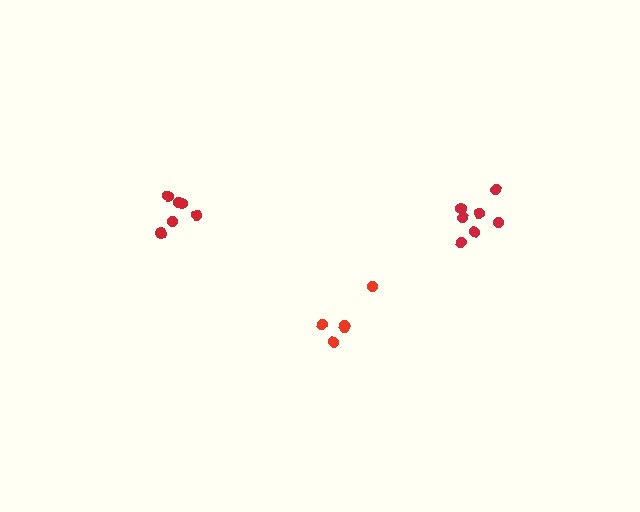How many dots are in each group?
Group 1: 7 dots, Group 2: 5 dots, Group 3: 6 dots (18 total).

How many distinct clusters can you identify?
There are 3 distinct clusters.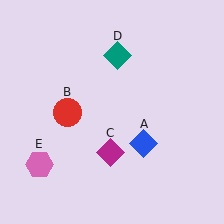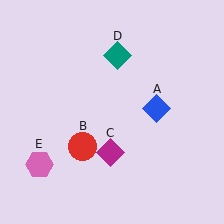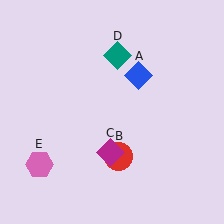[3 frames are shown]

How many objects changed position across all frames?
2 objects changed position: blue diamond (object A), red circle (object B).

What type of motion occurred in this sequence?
The blue diamond (object A), red circle (object B) rotated counterclockwise around the center of the scene.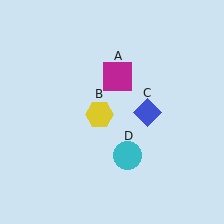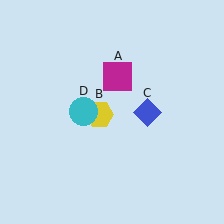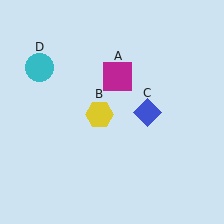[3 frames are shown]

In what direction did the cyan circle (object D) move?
The cyan circle (object D) moved up and to the left.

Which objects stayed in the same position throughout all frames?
Magenta square (object A) and yellow hexagon (object B) and blue diamond (object C) remained stationary.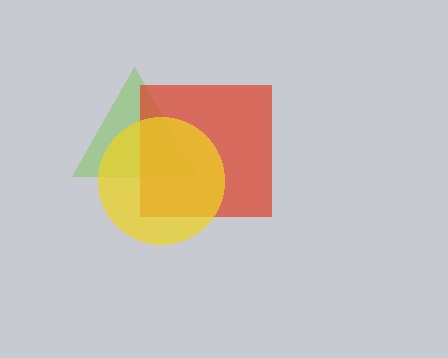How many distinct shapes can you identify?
There are 3 distinct shapes: a lime triangle, a red square, a yellow circle.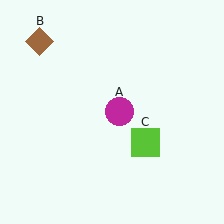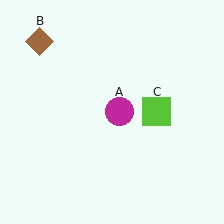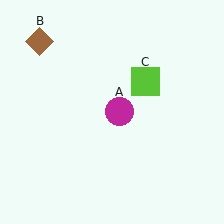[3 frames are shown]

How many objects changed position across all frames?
1 object changed position: lime square (object C).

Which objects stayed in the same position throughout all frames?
Magenta circle (object A) and brown diamond (object B) remained stationary.